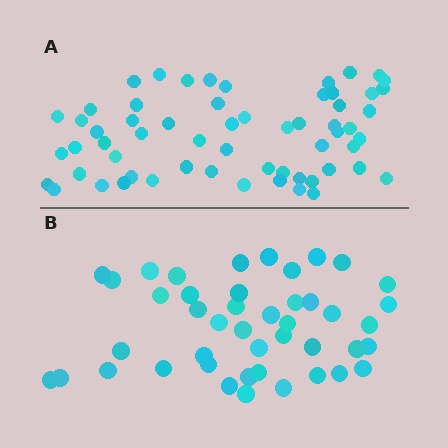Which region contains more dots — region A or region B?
Region A (the top region) has more dots.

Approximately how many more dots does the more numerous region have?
Region A has approximately 15 more dots than region B.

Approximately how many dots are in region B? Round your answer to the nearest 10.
About 40 dots. (The exact count is 44, which rounds to 40.)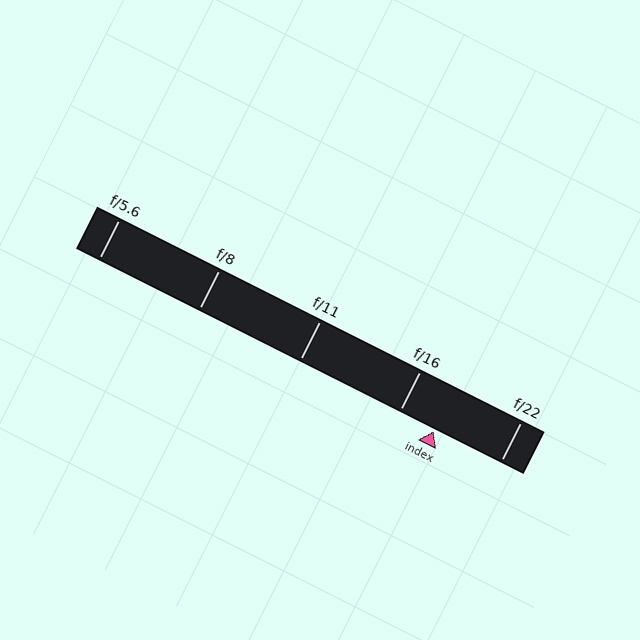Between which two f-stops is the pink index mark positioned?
The index mark is between f/16 and f/22.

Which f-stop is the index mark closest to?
The index mark is closest to f/16.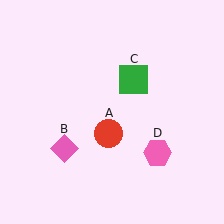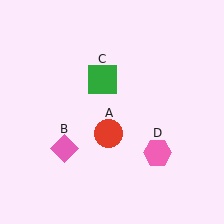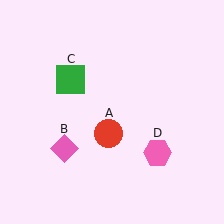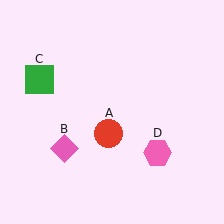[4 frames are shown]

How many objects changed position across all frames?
1 object changed position: green square (object C).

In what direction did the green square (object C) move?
The green square (object C) moved left.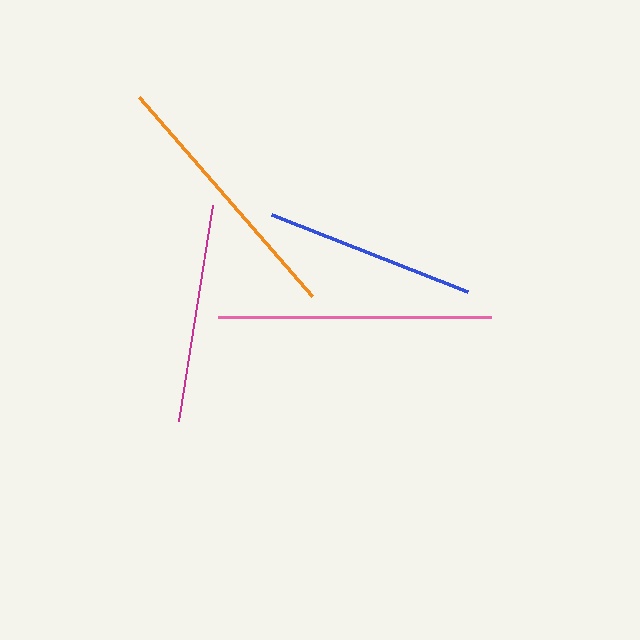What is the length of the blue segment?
The blue segment is approximately 210 pixels long.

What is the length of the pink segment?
The pink segment is approximately 273 pixels long.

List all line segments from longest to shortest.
From longest to shortest: pink, orange, magenta, blue.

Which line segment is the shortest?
The blue line is the shortest at approximately 210 pixels.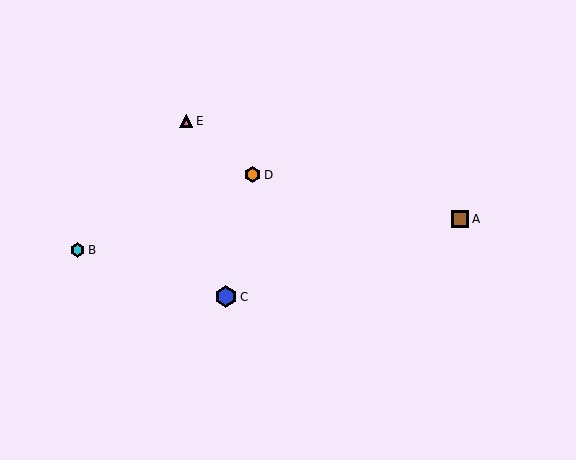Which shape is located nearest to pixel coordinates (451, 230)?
The brown square (labeled A) at (460, 219) is nearest to that location.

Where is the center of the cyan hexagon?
The center of the cyan hexagon is at (78, 250).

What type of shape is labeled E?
Shape E is a pink triangle.